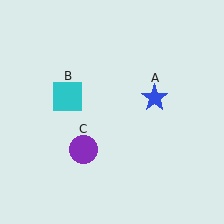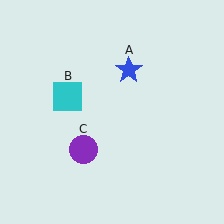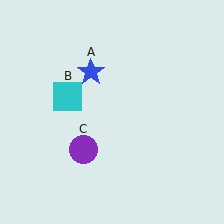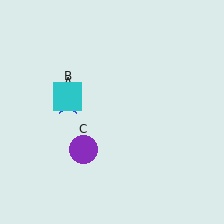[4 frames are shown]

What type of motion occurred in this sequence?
The blue star (object A) rotated counterclockwise around the center of the scene.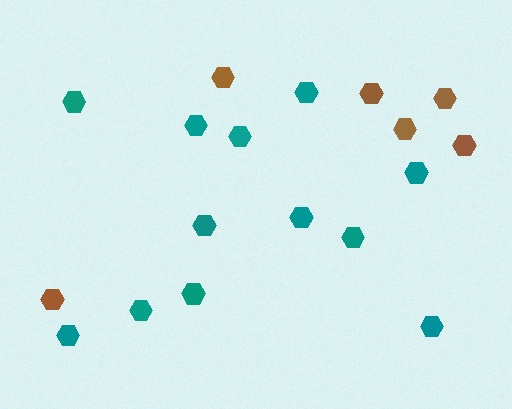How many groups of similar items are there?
There are 2 groups: one group of brown hexagons (6) and one group of teal hexagons (12).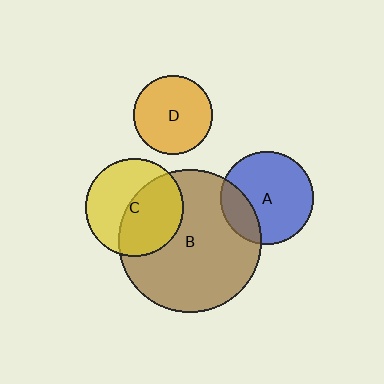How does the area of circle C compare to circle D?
Approximately 1.6 times.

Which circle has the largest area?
Circle B (brown).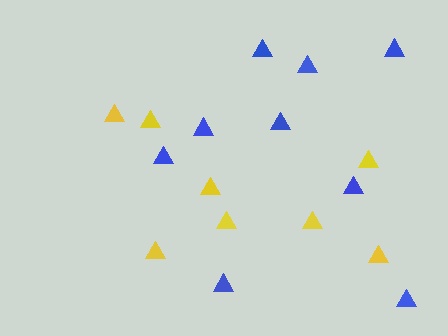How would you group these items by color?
There are 2 groups: one group of yellow triangles (8) and one group of blue triangles (9).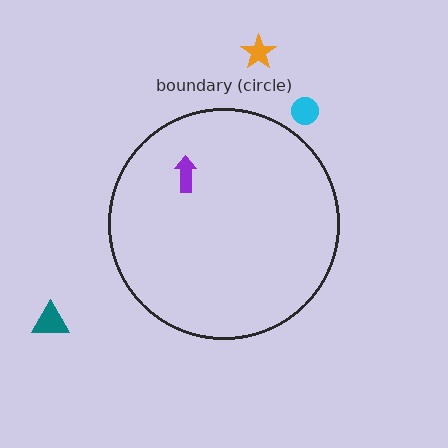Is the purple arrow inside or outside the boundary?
Inside.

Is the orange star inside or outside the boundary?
Outside.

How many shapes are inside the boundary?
1 inside, 3 outside.